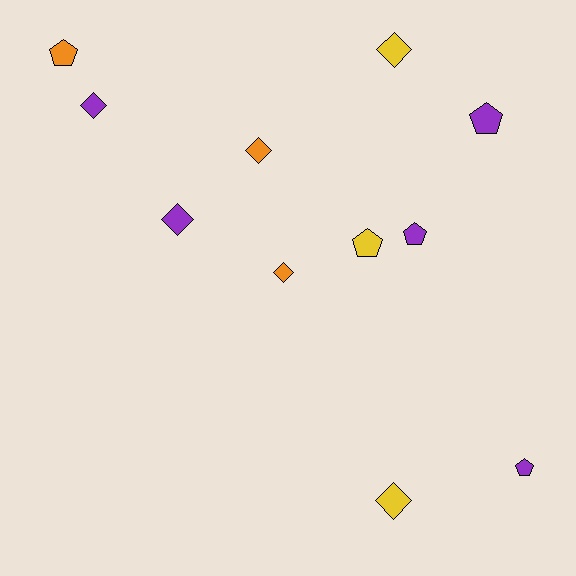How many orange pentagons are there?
There is 1 orange pentagon.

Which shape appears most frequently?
Diamond, with 6 objects.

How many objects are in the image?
There are 11 objects.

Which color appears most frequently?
Purple, with 5 objects.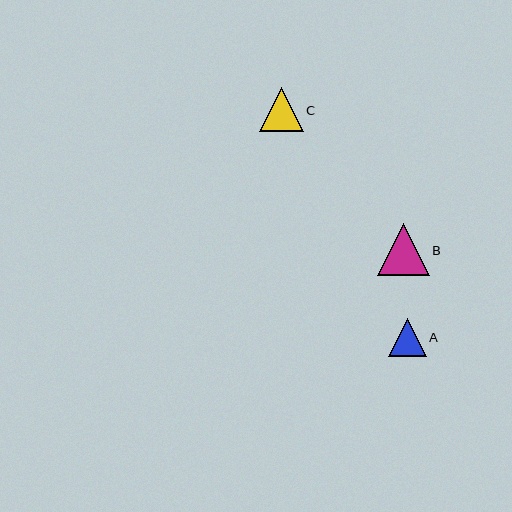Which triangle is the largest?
Triangle B is the largest with a size of approximately 52 pixels.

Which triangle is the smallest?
Triangle A is the smallest with a size of approximately 38 pixels.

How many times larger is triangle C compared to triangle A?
Triangle C is approximately 1.1 times the size of triangle A.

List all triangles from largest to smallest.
From largest to smallest: B, C, A.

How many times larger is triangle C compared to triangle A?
Triangle C is approximately 1.1 times the size of triangle A.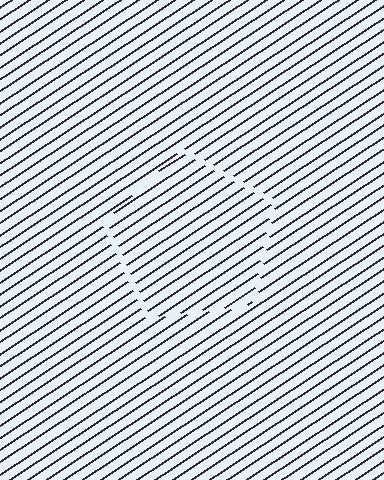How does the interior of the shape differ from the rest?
The interior of the shape contains the same grating, shifted by half a period — the contour is defined by the phase discontinuity where line-ends from the inner and outer gratings abut.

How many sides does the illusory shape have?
5 sides — the line-ends trace a pentagon.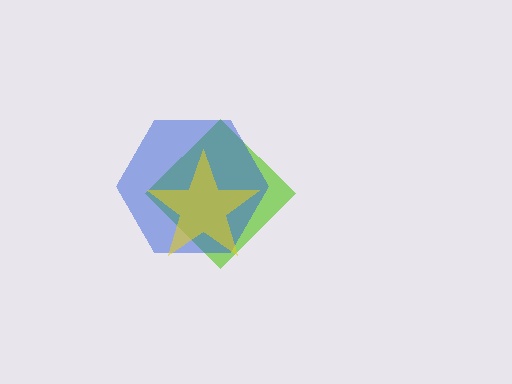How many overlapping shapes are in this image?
There are 3 overlapping shapes in the image.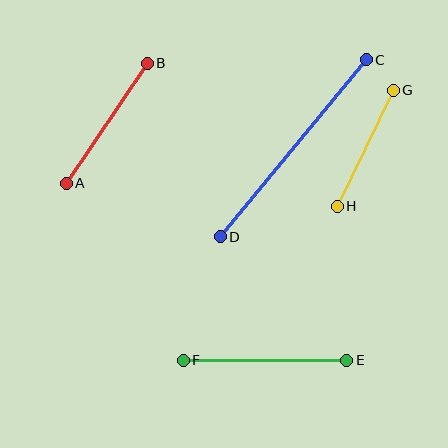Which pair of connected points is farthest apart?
Points C and D are farthest apart.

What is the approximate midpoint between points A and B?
The midpoint is at approximately (107, 123) pixels.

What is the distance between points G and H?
The distance is approximately 129 pixels.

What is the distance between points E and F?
The distance is approximately 164 pixels.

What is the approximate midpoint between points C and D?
The midpoint is at approximately (293, 148) pixels.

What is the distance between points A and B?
The distance is approximately 145 pixels.